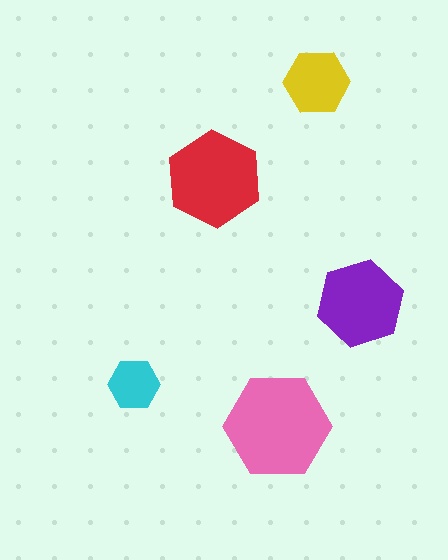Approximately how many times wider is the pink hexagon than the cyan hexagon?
About 2 times wider.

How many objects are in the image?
There are 5 objects in the image.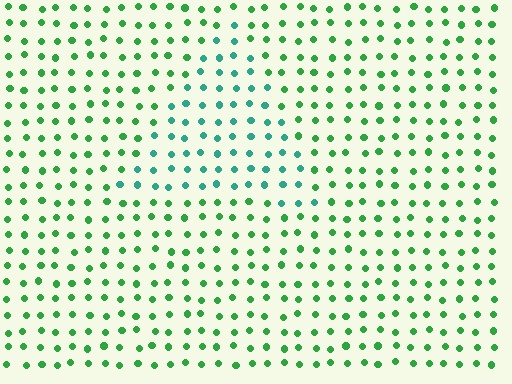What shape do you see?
I see a triangle.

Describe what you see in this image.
The image is filled with small green elements in a uniform arrangement. A triangle-shaped region is visible where the elements are tinted to a slightly different hue, forming a subtle color boundary.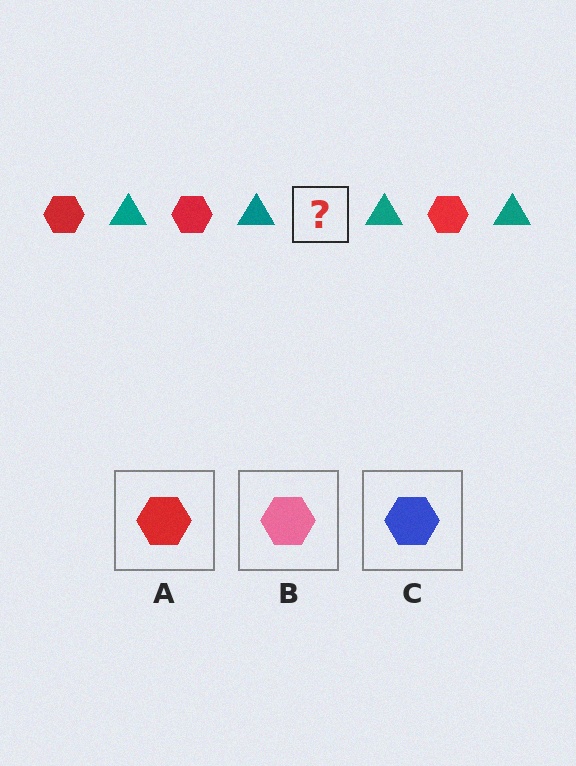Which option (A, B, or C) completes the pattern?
A.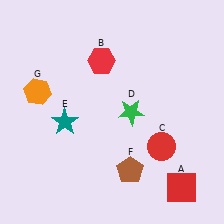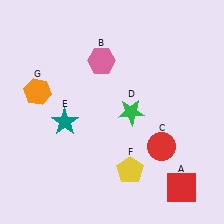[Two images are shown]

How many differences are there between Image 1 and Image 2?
There are 2 differences between the two images.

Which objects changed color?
B changed from red to pink. F changed from brown to yellow.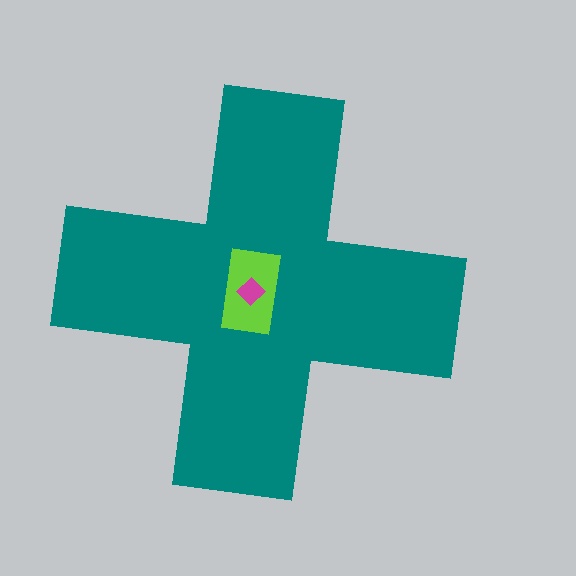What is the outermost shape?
The teal cross.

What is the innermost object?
The magenta diamond.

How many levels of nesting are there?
3.